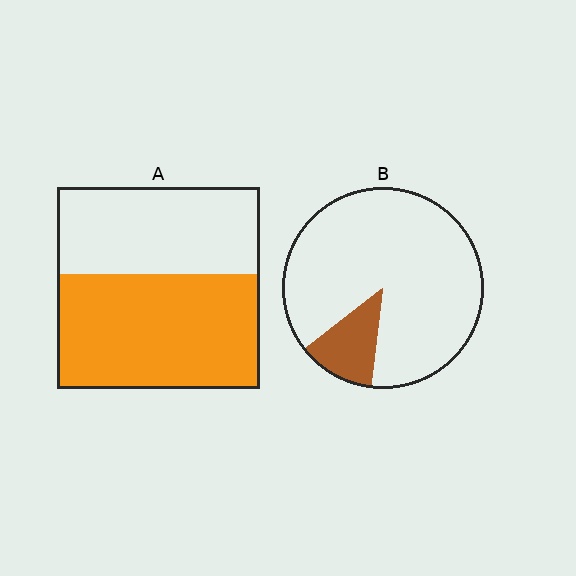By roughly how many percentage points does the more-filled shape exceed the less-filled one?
By roughly 45 percentage points (A over B).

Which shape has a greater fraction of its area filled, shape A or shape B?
Shape A.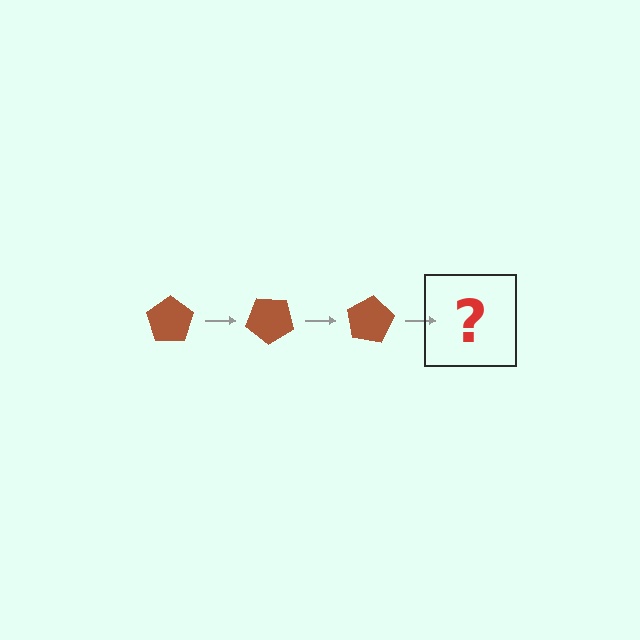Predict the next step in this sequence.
The next step is a brown pentagon rotated 120 degrees.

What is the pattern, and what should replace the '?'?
The pattern is that the pentagon rotates 40 degrees each step. The '?' should be a brown pentagon rotated 120 degrees.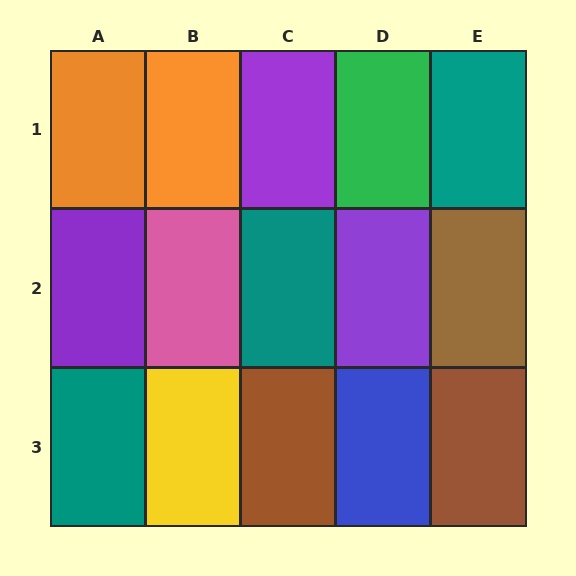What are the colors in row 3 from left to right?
Teal, yellow, brown, blue, brown.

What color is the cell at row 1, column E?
Teal.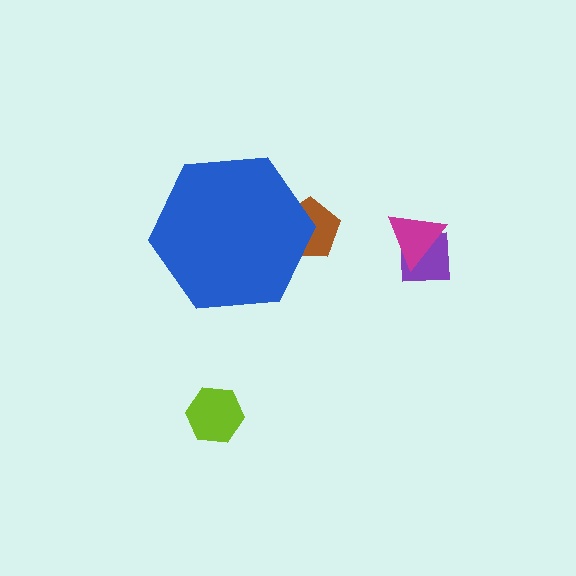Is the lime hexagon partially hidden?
No, the lime hexagon is fully visible.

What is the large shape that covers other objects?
A blue hexagon.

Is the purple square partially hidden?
No, the purple square is fully visible.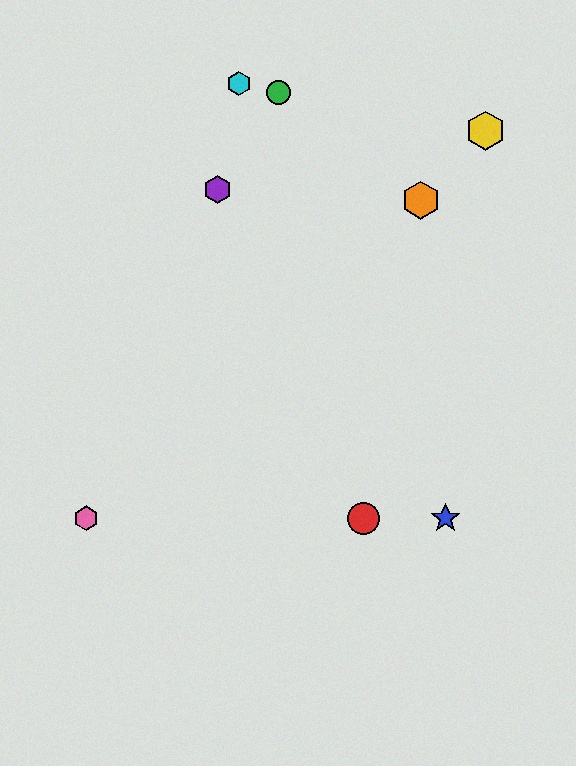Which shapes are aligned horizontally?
The red circle, the blue star, the pink hexagon are aligned horizontally.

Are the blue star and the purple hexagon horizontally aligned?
No, the blue star is at y≈518 and the purple hexagon is at y≈189.